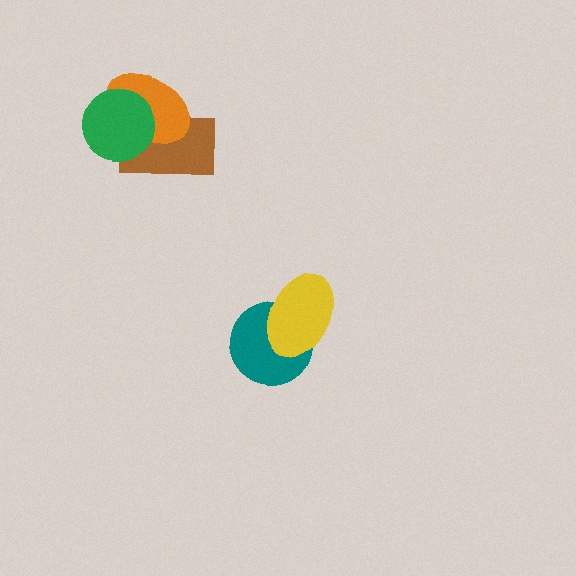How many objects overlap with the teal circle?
1 object overlaps with the teal circle.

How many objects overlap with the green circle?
2 objects overlap with the green circle.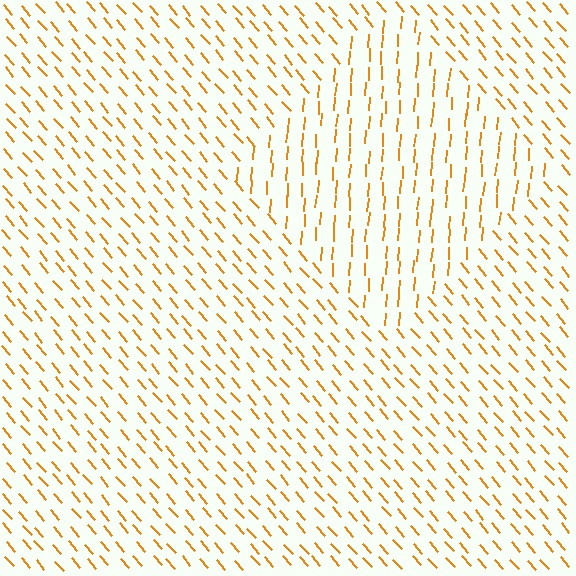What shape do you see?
I see a diamond.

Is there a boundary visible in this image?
Yes, there is a texture boundary formed by a change in line orientation.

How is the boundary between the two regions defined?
The boundary is defined purely by a change in line orientation (approximately 45 degrees difference). All lines are the same color and thickness.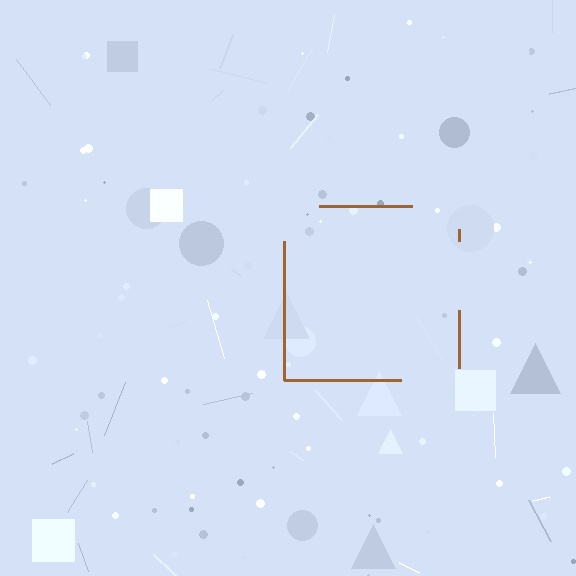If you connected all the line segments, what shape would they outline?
They would outline a square.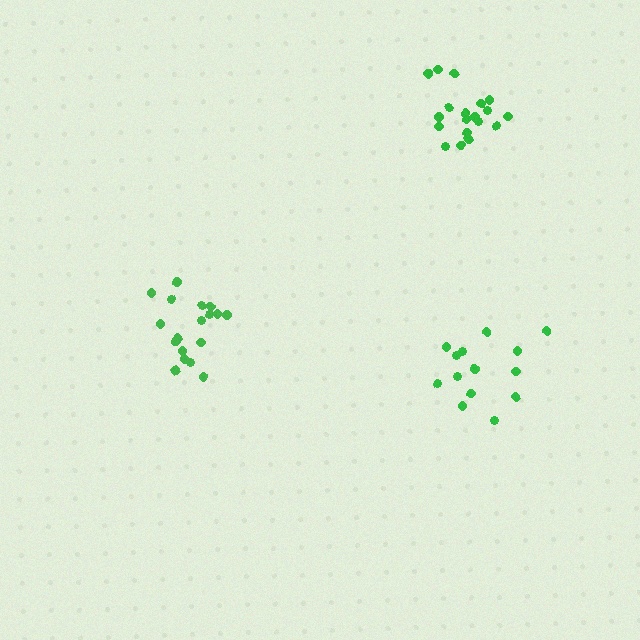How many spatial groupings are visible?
There are 3 spatial groupings.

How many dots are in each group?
Group 1: 14 dots, Group 2: 18 dots, Group 3: 19 dots (51 total).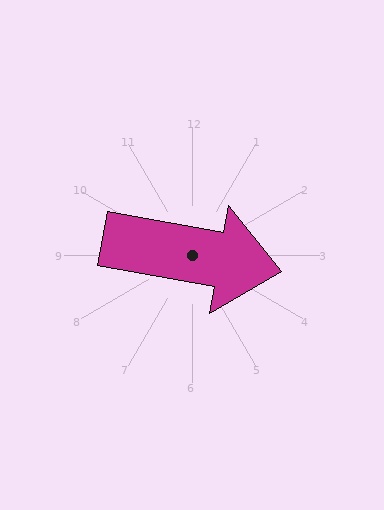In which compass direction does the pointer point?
East.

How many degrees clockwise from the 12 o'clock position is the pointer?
Approximately 100 degrees.